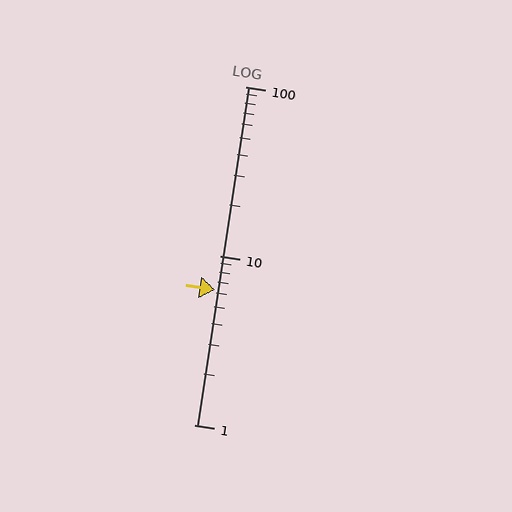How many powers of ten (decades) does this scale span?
The scale spans 2 decades, from 1 to 100.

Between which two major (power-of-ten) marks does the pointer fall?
The pointer is between 1 and 10.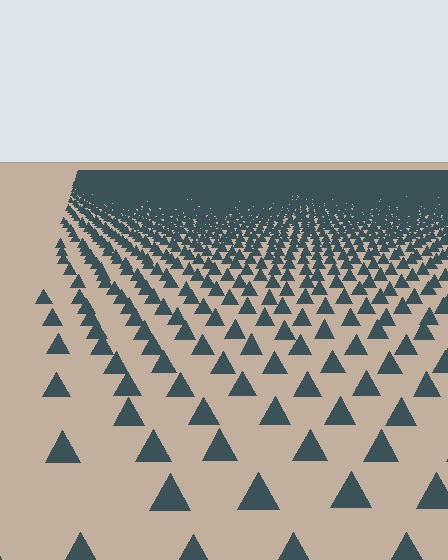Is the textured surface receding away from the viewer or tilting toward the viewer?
The surface is receding away from the viewer. Texture elements get smaller and denser toward the top.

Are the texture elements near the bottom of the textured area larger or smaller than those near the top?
Larger. Near the bottom, elements are closer to the viewer and appear at a bigger on-screen size.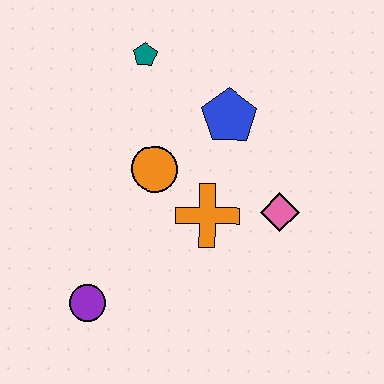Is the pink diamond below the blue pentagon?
Yes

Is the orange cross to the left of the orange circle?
No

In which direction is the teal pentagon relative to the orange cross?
The teal pentagon is above the orange cross.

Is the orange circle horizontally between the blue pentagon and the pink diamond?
No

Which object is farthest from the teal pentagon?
The purple circle is farthest from the teal pentagon.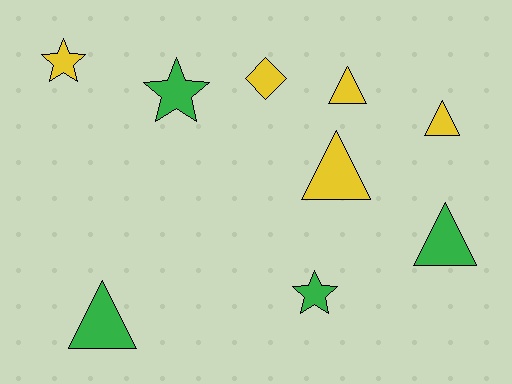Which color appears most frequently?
Yellow, with 5 objects.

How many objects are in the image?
There are 9 objects.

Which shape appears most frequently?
Triangle, with 5 objects.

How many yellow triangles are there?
There are 3 yellow triangles.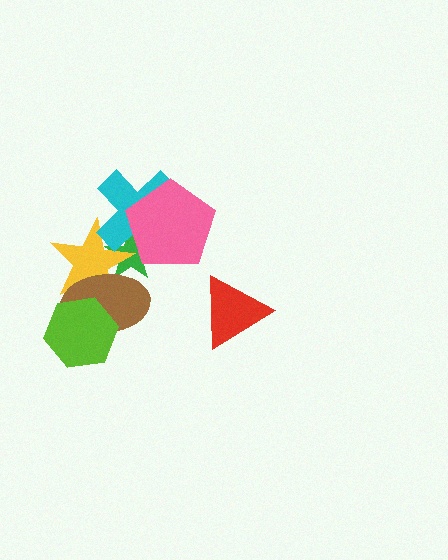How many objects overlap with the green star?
4 objects overlap with the green star.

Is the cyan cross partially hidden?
Yes, it is partially covered by another shape.